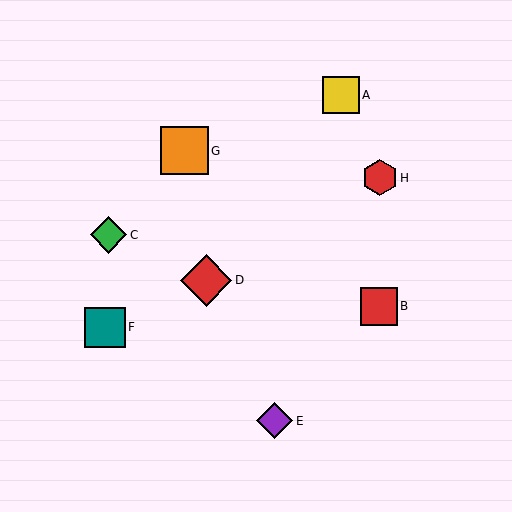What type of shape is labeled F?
Shape F is a teal square.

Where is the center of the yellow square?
The center of the yellow square is at (341, 95).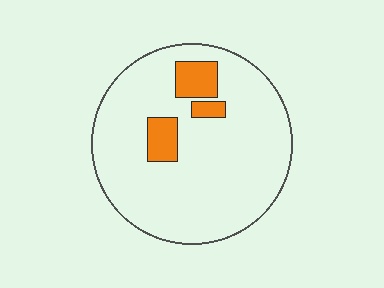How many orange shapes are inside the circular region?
3.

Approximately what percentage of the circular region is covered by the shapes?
Approximately 10%.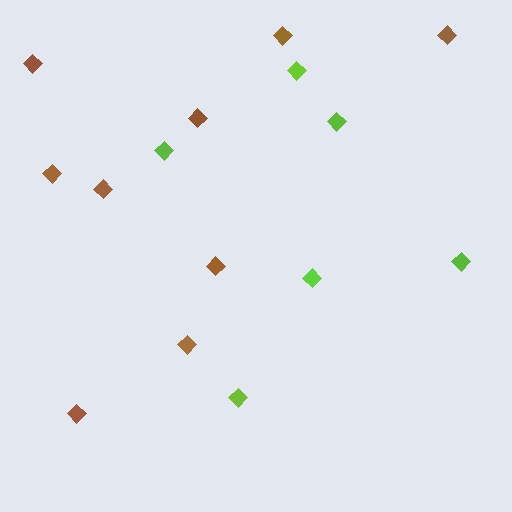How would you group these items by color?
There are 2 groups: one group of brown diamonds (9) and one group of lime diamonds (6).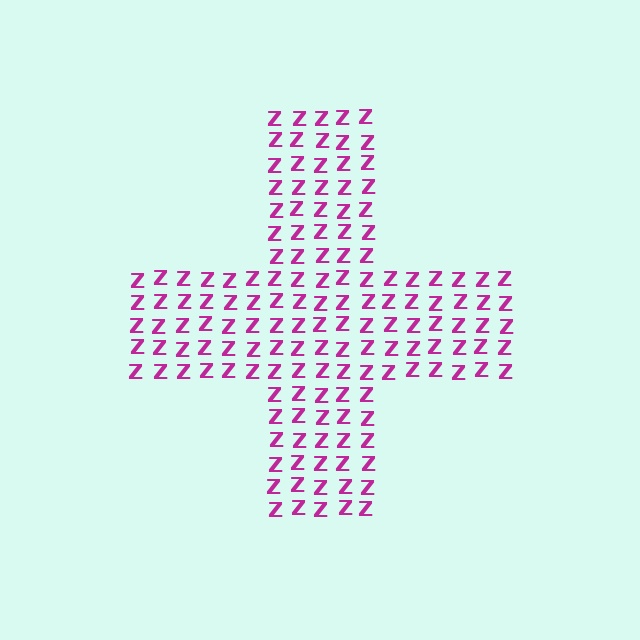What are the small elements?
The small elements are letter Z's.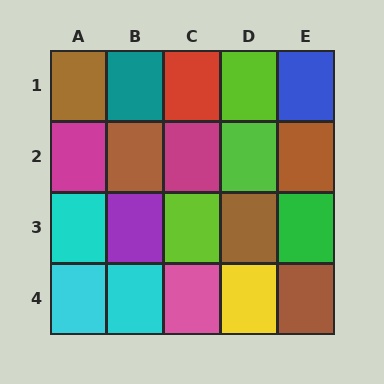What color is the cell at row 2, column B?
Brown.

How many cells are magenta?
2 cells are magenta.